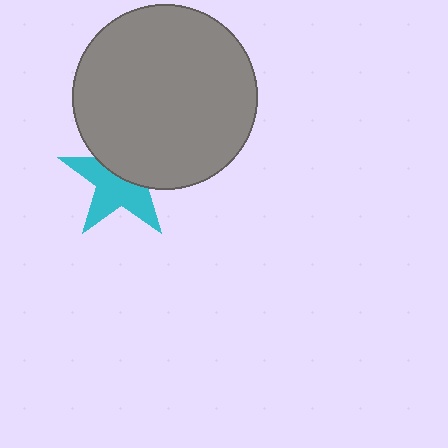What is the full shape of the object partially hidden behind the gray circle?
The partially hidden object is a cyan star.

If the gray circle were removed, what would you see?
You would see the complete cyan star.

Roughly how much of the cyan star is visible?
About half of it is visible (roughly 56%).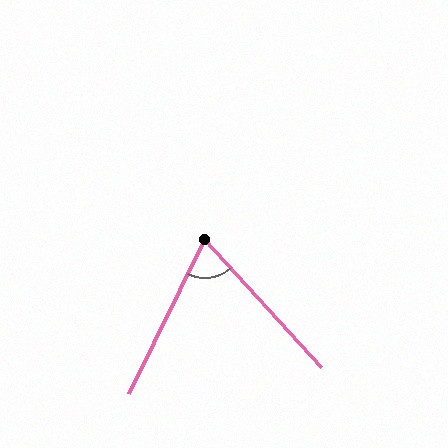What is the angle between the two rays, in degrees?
Approximately 68 degrees.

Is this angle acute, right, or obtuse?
It is acute.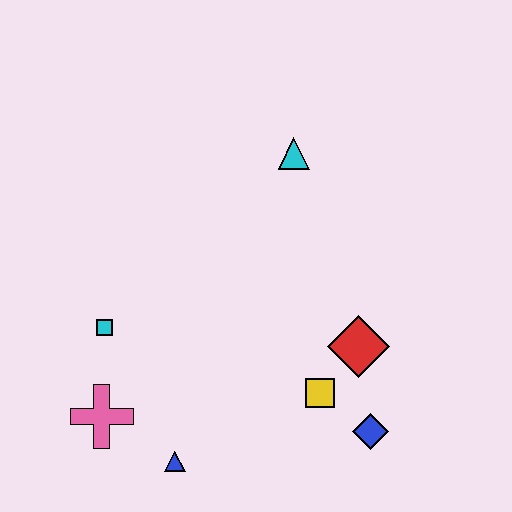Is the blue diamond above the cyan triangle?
No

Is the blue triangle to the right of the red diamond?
No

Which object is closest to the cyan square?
The pink cross is closest to the cyan square.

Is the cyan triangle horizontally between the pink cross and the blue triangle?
No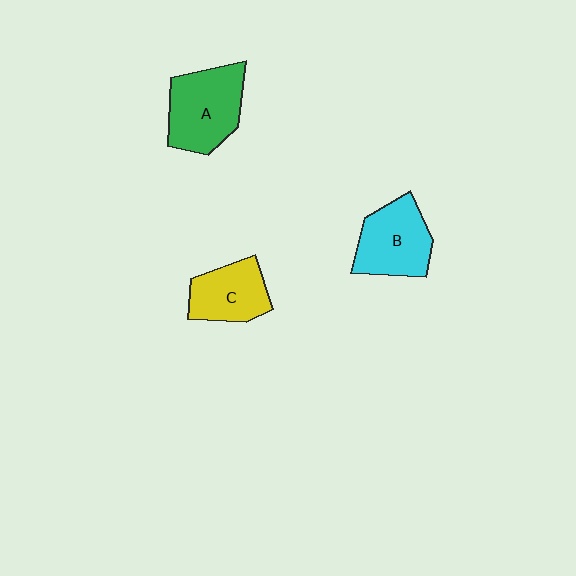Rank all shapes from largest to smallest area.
From largest to smallest: A (green), B (cyan), C (yellow).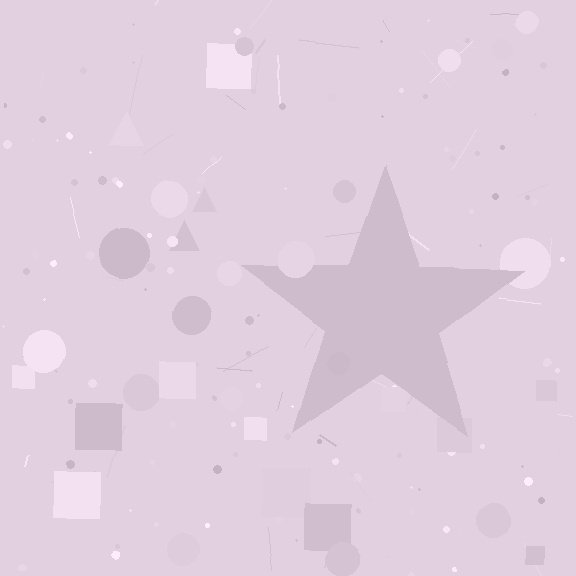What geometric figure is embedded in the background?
A star is embedded in the background.